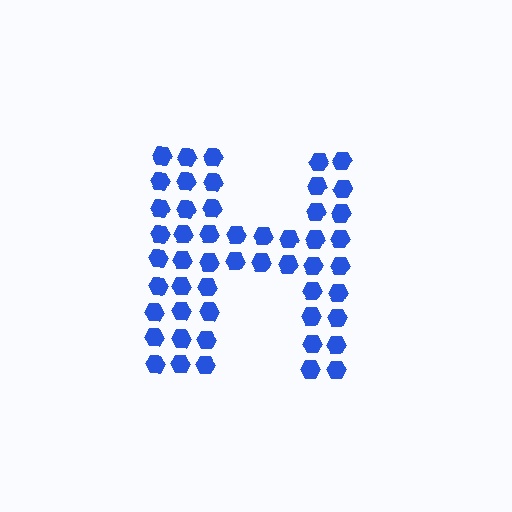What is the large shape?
The large shape is the letter H.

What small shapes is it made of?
It is made of small hexagons.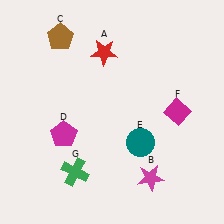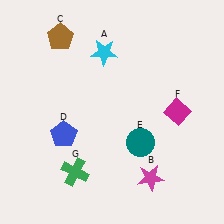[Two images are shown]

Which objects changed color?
A changed from red to cyan. D changed from magenta to blue.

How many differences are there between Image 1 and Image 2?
There are 2 differences between the two images.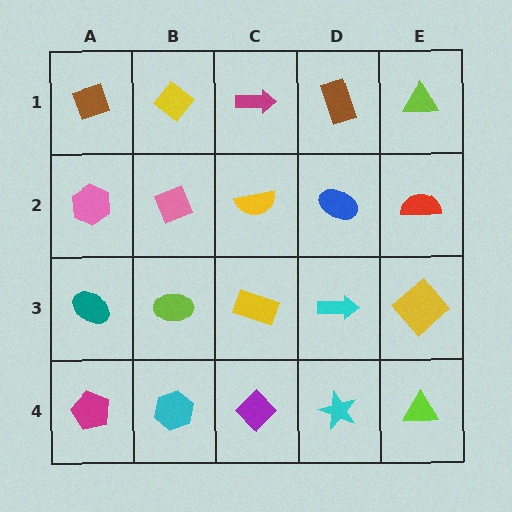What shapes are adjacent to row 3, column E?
A red semicircle (row 2, column E), a lime triangle (row 4, column E), a cyan arrow (row 3, column D).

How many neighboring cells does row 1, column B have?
3.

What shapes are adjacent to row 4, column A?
A teal ellipse (row 3, column A), a cyan hexagon (row 4, column B).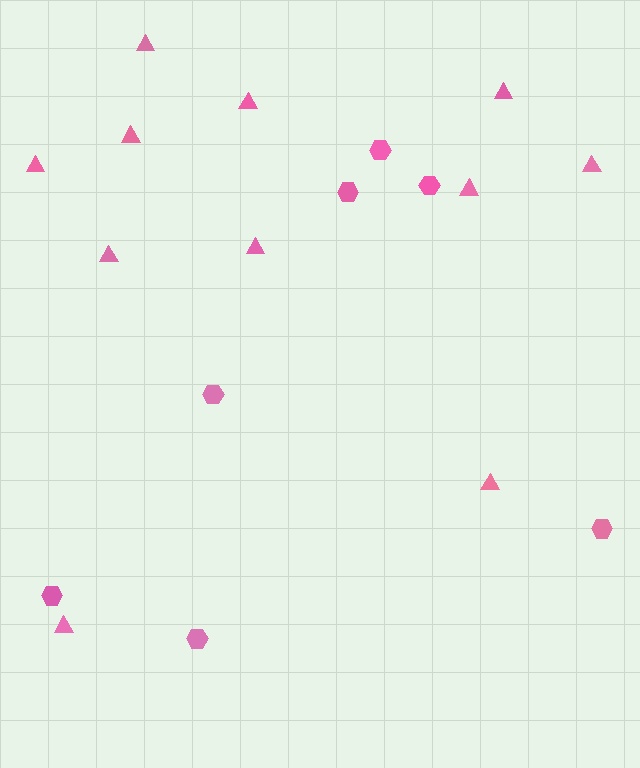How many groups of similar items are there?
There are 2 groups: one group of hexagons (7) and one group of triangles (11).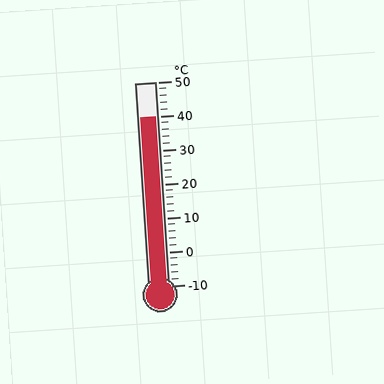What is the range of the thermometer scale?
The thermometer scale ranges from -10°C to 50°C.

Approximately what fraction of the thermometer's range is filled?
The thermometer is filled to approximately 85% of its range.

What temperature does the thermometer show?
The thermometer shows approximately 40°C.